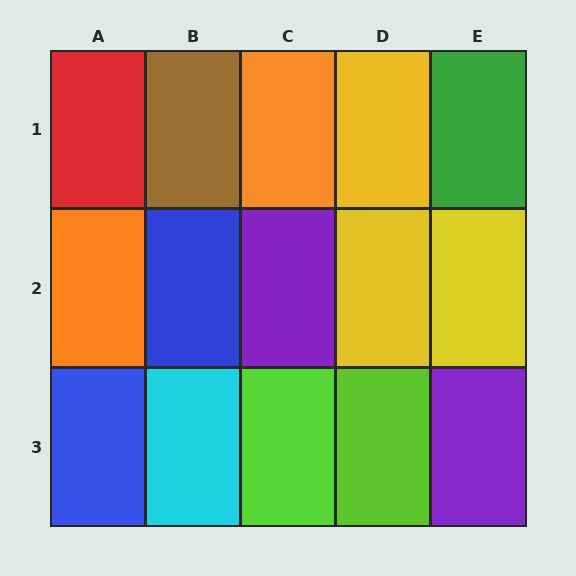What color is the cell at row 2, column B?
Blue.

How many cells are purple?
2 cells are purple.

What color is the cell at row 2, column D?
Yellow.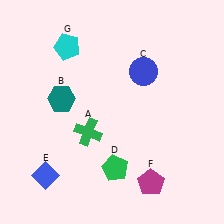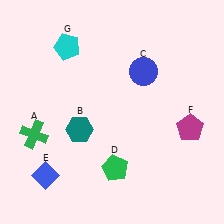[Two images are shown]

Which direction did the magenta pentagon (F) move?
The magenta pentagon (F) moved up.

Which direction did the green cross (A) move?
The green cross (A) moved left.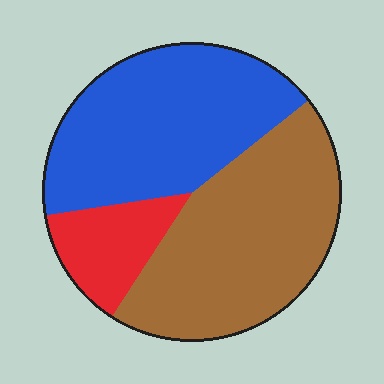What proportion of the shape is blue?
Blue takes up between a quarter and a half of the shape.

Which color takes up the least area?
Red, at roughly 15%.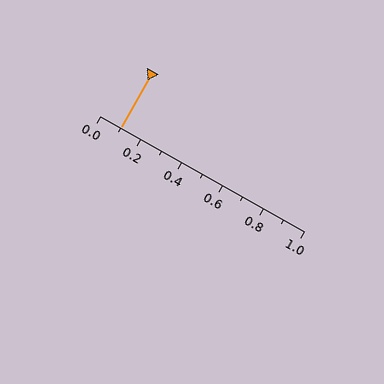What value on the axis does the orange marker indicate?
The marker indicates approximately 0.1.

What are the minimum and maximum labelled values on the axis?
The axis runs from 0.0 to 1.0.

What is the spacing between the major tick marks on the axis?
The major ticks are spaced 0.2 apart.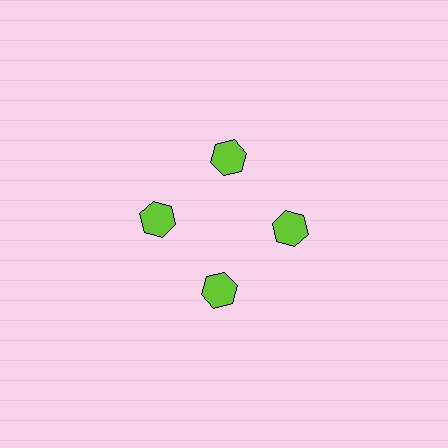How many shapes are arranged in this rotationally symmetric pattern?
There are 4 shapes, arranged in 4 groups of 1.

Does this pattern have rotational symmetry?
Yes, this pattern has 4-fold rotational symmetry. It looks the same after rotating 90 degrees around the center.